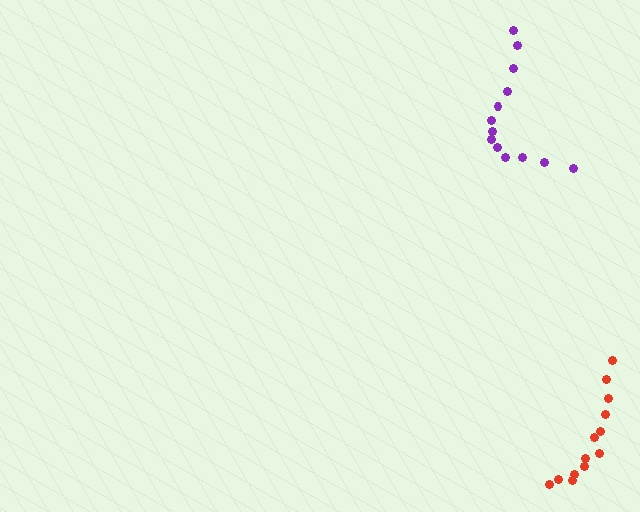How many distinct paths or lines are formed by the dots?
There are 2 distinct paths.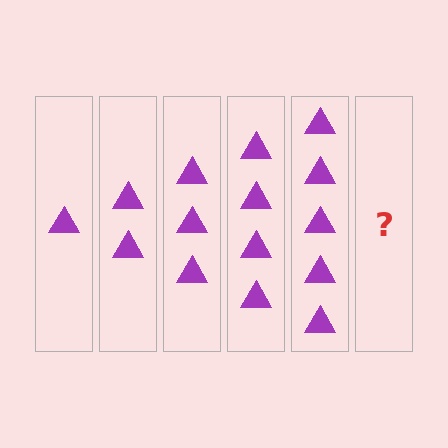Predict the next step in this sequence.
The next step is 6 triangles.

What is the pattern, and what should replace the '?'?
The pattern is that each step adds one more triangle. The '?' should be 6 triangles.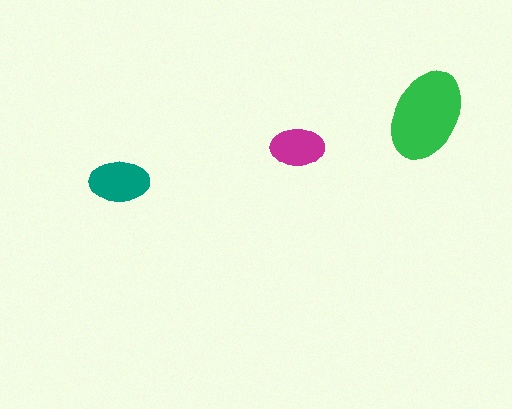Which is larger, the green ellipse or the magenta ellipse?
The green one.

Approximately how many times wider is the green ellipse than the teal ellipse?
About 1.5 times wider.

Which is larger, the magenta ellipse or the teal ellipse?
The teal one.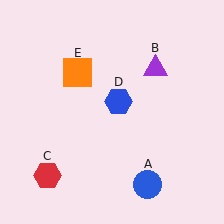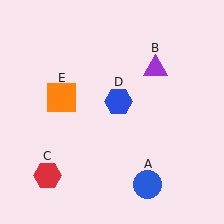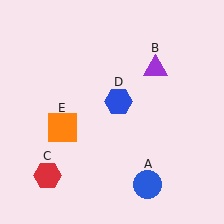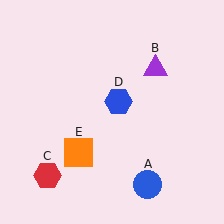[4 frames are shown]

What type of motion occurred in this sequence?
The orange square (object E) rotated counterclockwise around the center of the scene.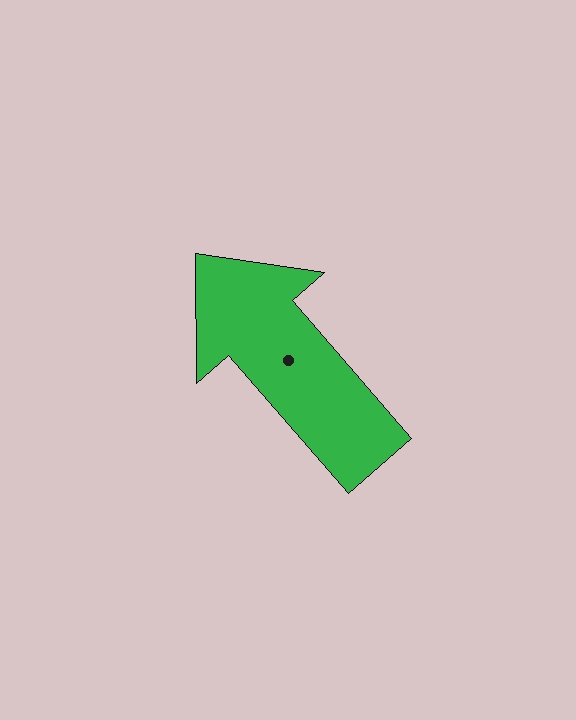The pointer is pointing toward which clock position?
Roughly 11 o'clock.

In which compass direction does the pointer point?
Northwest.